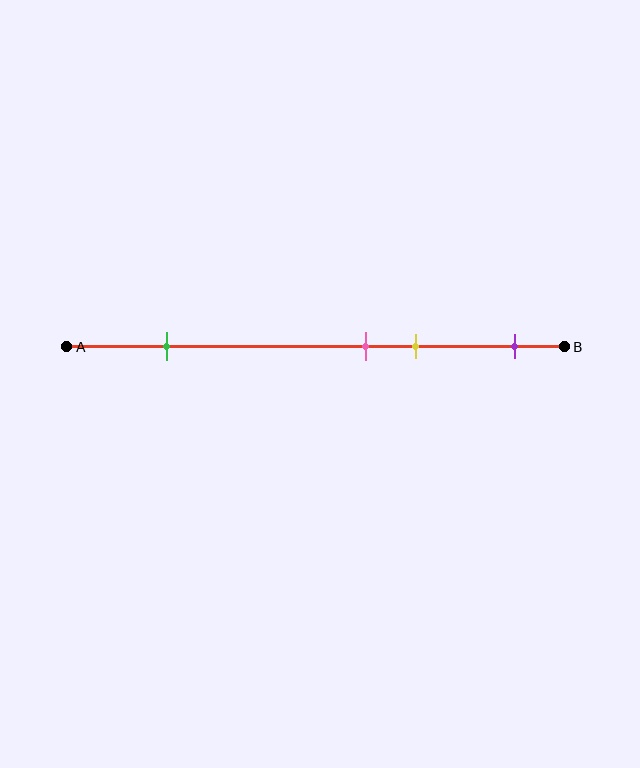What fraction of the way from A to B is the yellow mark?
The yellow mark is approximately 70% (0.7) of the way from A to B.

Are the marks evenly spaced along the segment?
No, the marks are not evenly spaced.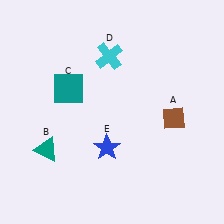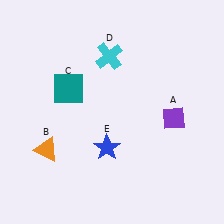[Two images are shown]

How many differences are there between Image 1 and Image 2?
There are 2 differences between the two images.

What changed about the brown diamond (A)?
In Image 1, A is brown. In Image 2, it changed to purple.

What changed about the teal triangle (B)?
In Image 1, B is teal. In Image 2, it changed to orange.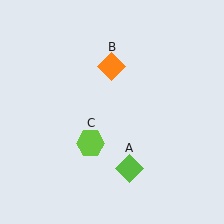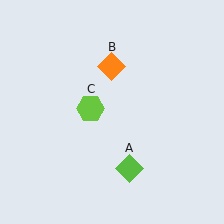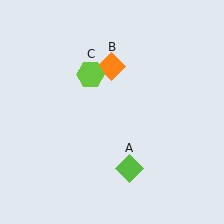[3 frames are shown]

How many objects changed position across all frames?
1 object changed position: lime hexagon (object C).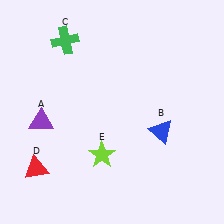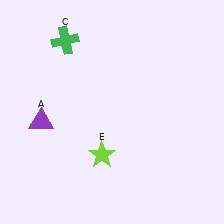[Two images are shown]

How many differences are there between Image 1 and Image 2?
There are 2 differences between the two images.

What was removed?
The red triangle (D), the blue triangle (B) were removed in Image 2.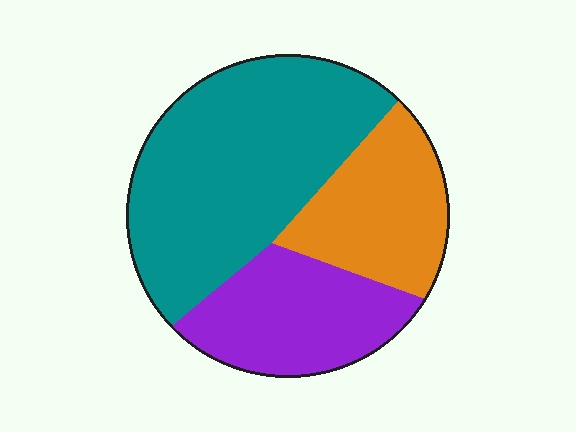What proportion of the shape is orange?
Orange takes up about one quarter (1/4) of the shape.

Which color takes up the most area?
Teal, at roughly 50%.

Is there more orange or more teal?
Teal.